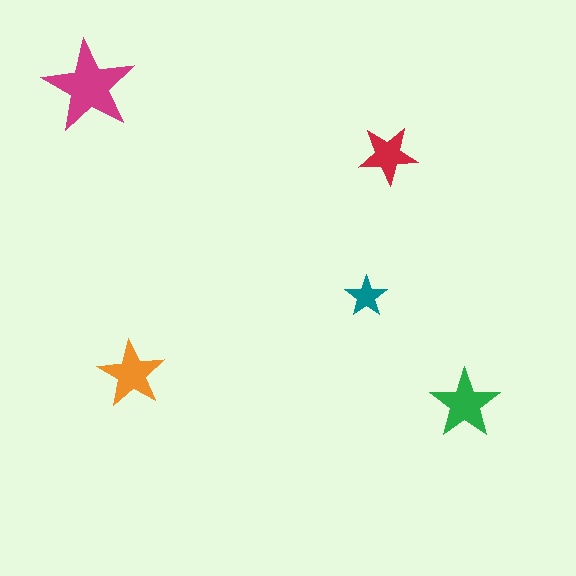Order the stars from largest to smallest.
the magenta one, the green one, the orange one, the red one, the teal one.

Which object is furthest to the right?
The green star is rightmost.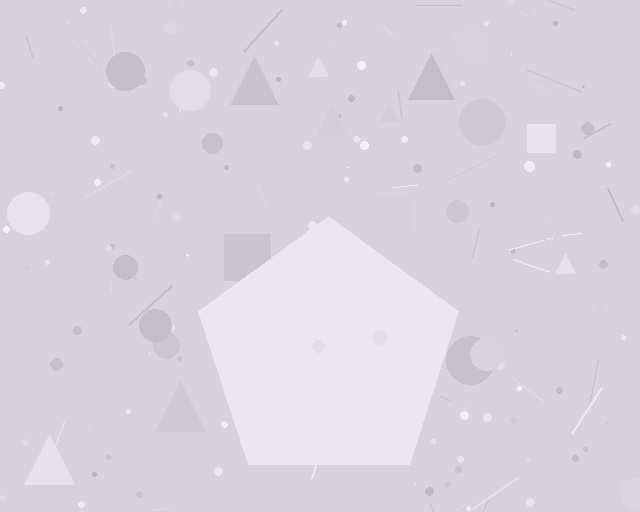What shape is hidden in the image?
A pentagon is hidden in the image.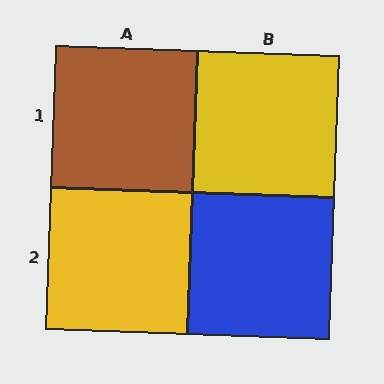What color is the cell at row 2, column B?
Blue.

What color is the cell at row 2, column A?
Yellow.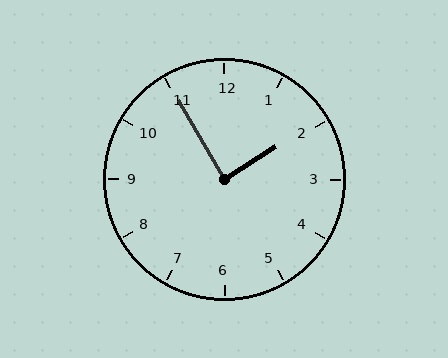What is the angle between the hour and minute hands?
Approximately 88 degrees.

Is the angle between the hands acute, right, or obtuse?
It is right.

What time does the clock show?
1:55.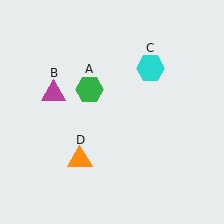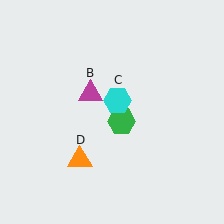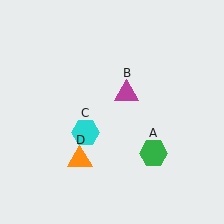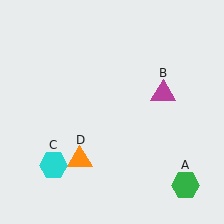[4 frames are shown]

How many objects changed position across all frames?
3 objects changed position: green hexagon (object A), magenta triangle (object B), cyan hexagon (object C).